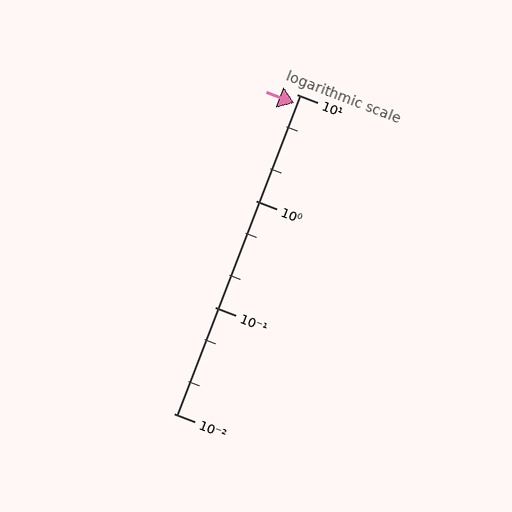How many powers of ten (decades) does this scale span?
The scale spans 3 decades, from 0.01 to 10.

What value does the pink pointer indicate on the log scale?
The pointer indicates approximately 8.3.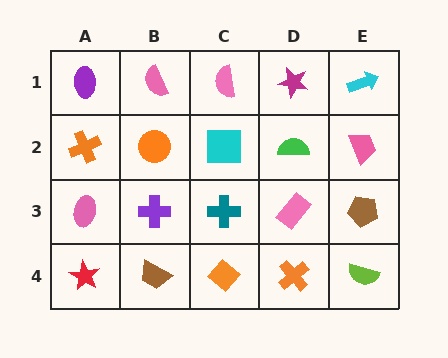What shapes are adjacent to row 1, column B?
An orange circle (row 2, column B), a purple ellipse (row 1, column A), a pink semicircle (row 1, column C).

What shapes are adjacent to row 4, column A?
A pink ellipse (row 3, column A), a brown trapezoid (row 4, column B).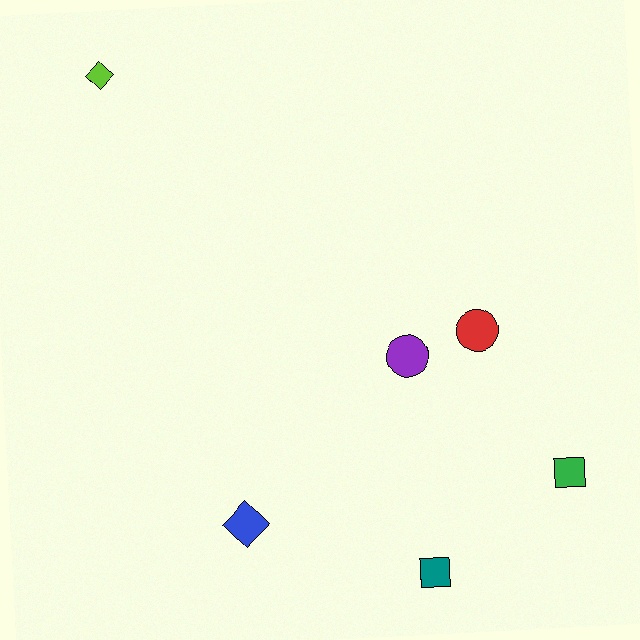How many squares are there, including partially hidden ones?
There are 2 squares.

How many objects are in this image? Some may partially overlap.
There are 6 objects.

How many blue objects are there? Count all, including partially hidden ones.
There is 1 blue object.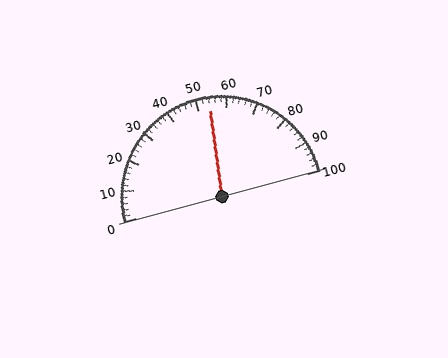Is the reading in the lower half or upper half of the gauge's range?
The reading is in the upper half of the range (0 to 100).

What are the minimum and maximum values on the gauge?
The gauge ranges from 0 to 100.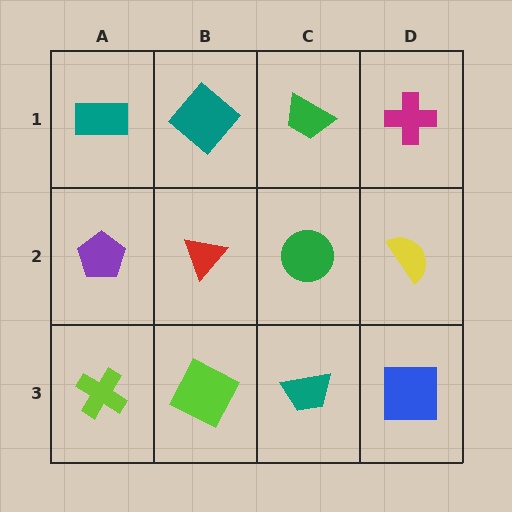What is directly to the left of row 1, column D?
A green trapezoid.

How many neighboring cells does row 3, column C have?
3.